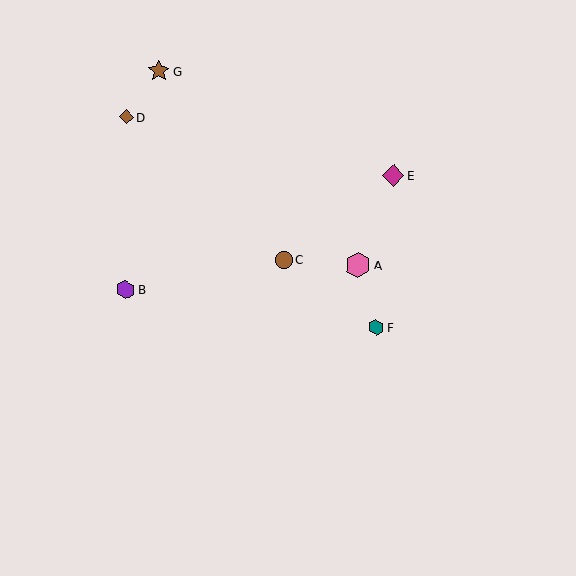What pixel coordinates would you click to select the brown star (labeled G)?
Click at (159, 71) to select the brown star G.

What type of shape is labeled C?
Shape C is a brown circle.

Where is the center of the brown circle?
The center of the brown circle is at (283, 260).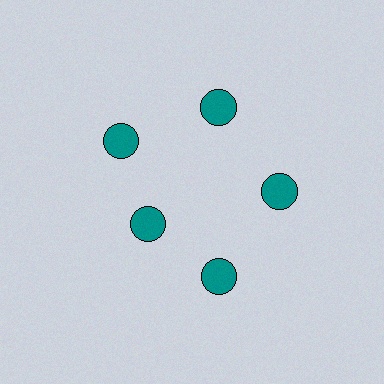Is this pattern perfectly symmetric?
No. The 5 teal circles are arranged in a ring, but one element near the 8 o'clock position is pulled inward toward the center, breaking the 5-fold rotational symmetry.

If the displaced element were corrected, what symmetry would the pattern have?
It would have 5-fold rotational symmetry — the pattern would map onto itself every 72 degrees.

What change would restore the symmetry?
The symmetry would be restored by moving it outward, back onto the ring so that all 5 circles sit at equal angles and equal distance from the center.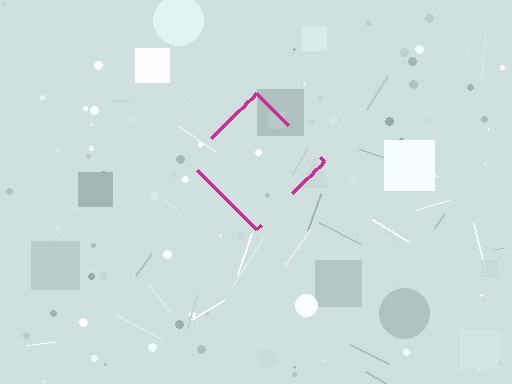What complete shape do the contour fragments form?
The contour fragments form a diamond.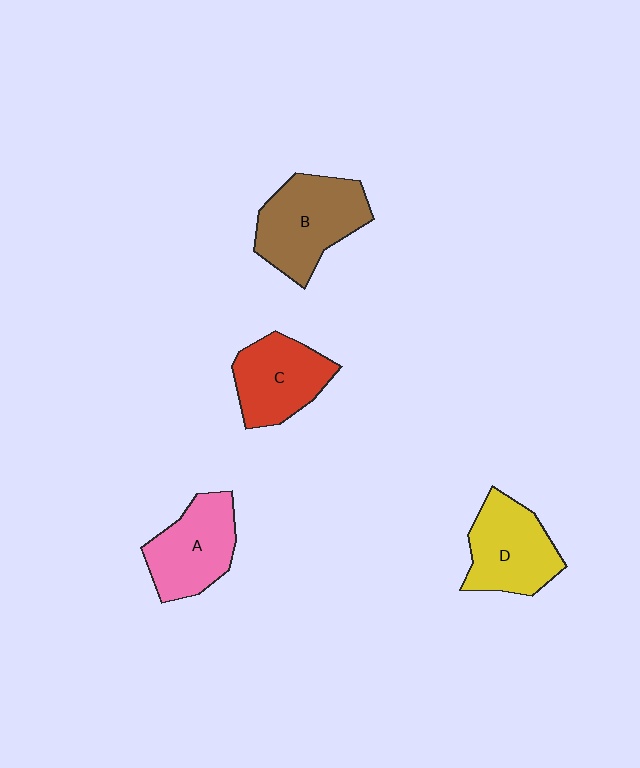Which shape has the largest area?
Shape B (brown).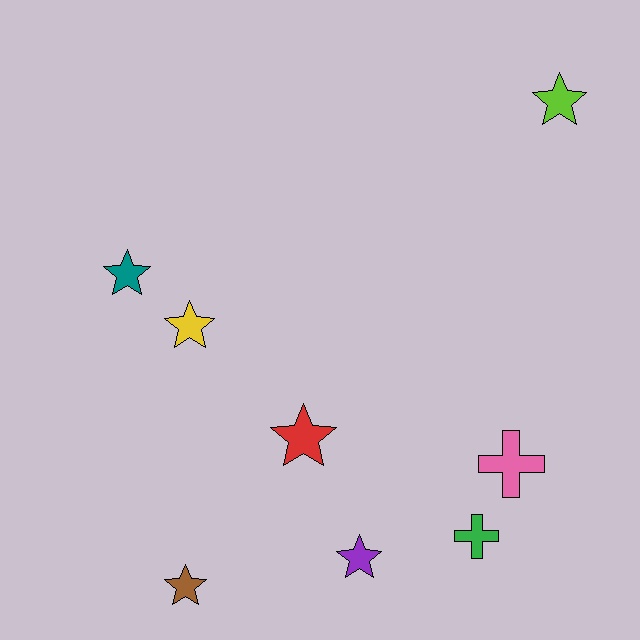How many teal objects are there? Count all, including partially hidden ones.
There is 1 teal object.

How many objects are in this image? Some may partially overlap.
There are 8 objects.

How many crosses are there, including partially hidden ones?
There are 2 crosses.